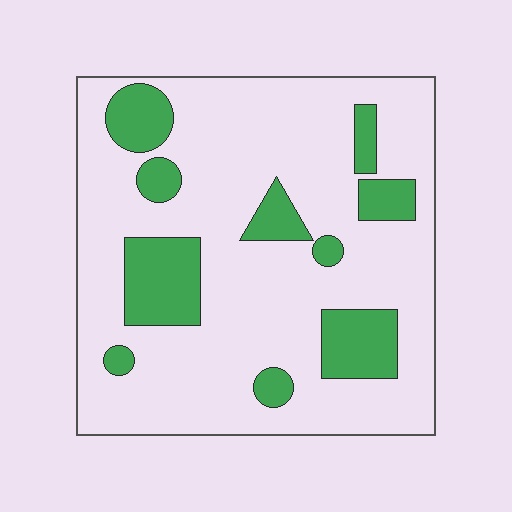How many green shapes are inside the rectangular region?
10.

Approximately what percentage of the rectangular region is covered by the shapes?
Approximately 20%.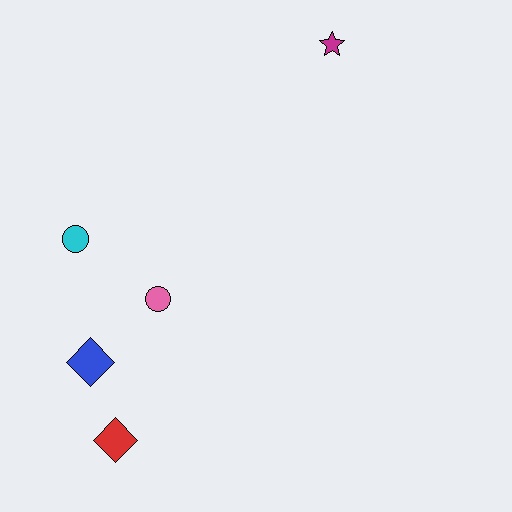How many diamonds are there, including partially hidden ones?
There are 2 diamonds.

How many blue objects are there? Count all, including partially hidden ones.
There is 1 blue object.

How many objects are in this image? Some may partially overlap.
There are 5 objects.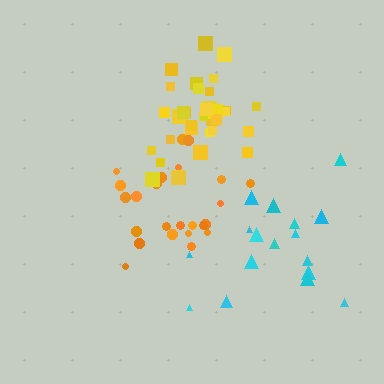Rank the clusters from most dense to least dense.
yellow, orange, cyan.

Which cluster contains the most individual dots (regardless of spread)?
Yellow (35).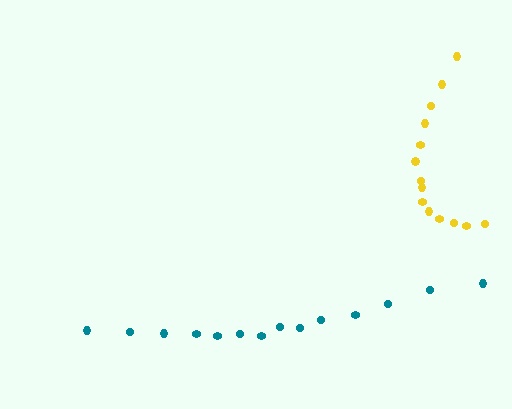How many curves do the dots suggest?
There are 2 distinct paths.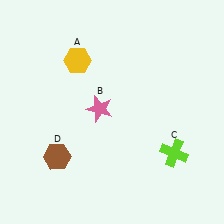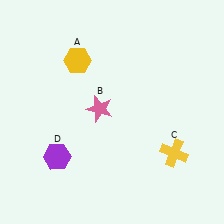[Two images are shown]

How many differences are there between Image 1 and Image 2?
There are 2 differences between the two images.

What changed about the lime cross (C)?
In Image 1, C is lime. In Image 2, it changed to yellow.